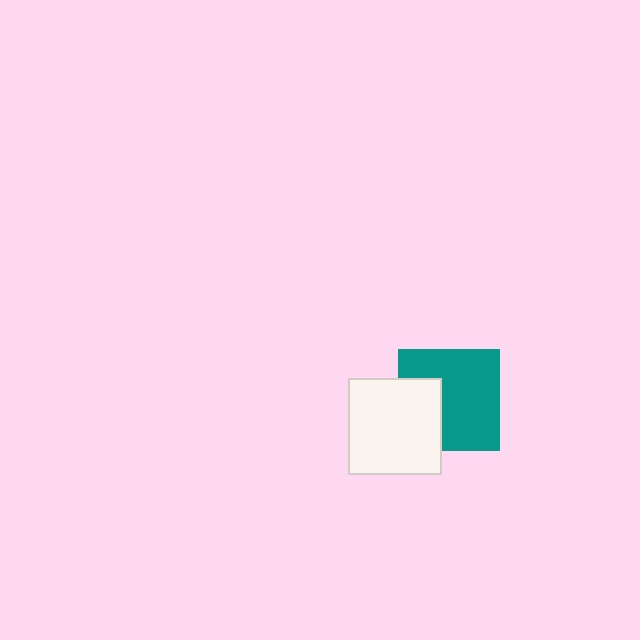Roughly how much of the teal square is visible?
Most of it is visible (roughly 69%).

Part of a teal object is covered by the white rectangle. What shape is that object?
It is a square.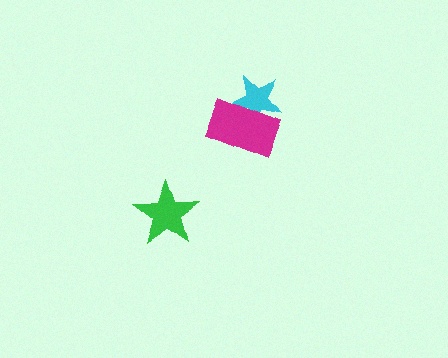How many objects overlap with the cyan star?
1 object overlaps with the cyan star.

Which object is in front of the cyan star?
The magenta rectangle is in front of the cyan star.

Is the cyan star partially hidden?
Yes, it is partially covered by another shape.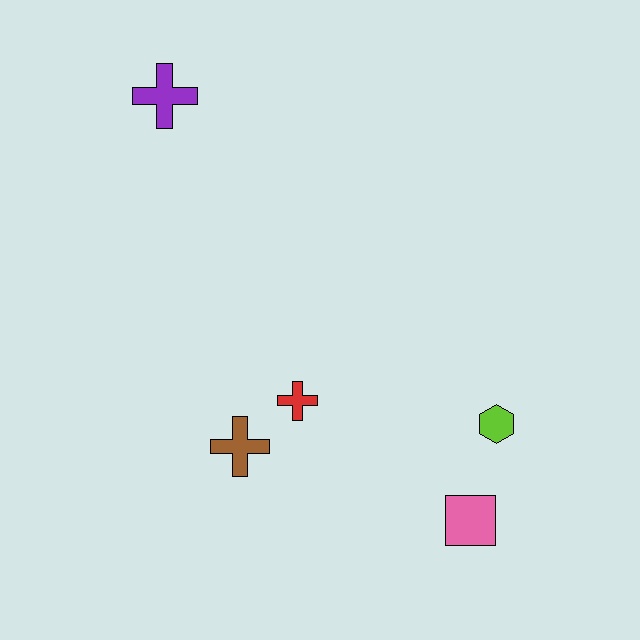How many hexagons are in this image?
There is 1 hexagon.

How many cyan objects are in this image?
There are no cyan objects.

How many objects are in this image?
There are 5 objects.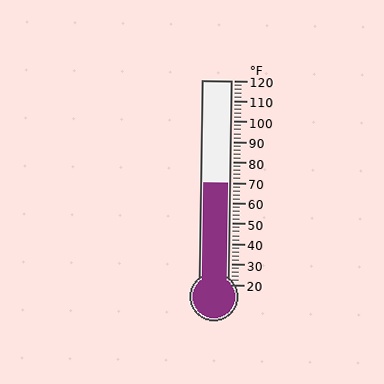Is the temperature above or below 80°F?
The temperature is below 80°F.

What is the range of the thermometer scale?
The thermometer scale ranges from 20°F to 120°F.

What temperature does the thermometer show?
The thermometer shows approximately 70°F.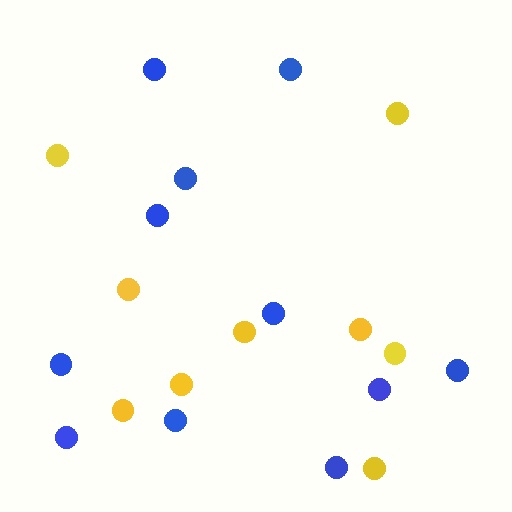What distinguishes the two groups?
There are 2 groups: one group of yellow circles (9) and one group of blue circles (11).